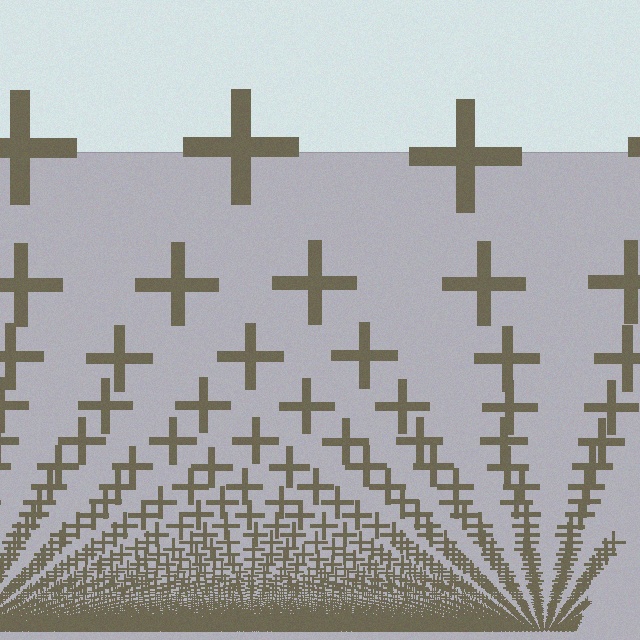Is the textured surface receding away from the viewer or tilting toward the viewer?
The surface appears to tilt toward the viewer. Texture elements get larger and sparser toward the top.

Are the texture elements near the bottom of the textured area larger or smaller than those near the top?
Smaller. The gradient is inverted — elements near the bottom are smaller and denser.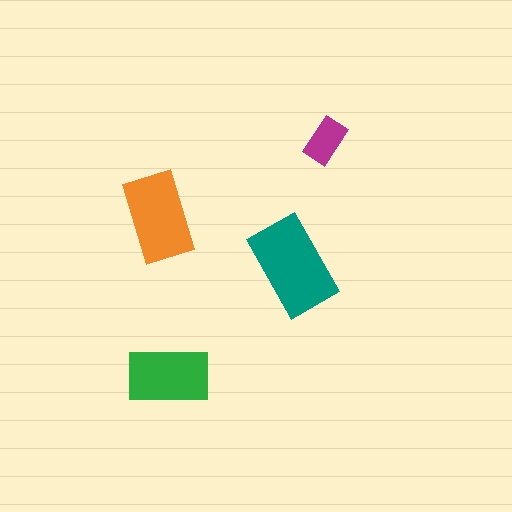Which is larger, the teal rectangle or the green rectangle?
The teal one.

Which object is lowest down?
The green rectangle is bottommost.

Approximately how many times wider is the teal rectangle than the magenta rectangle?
About 2 times wider.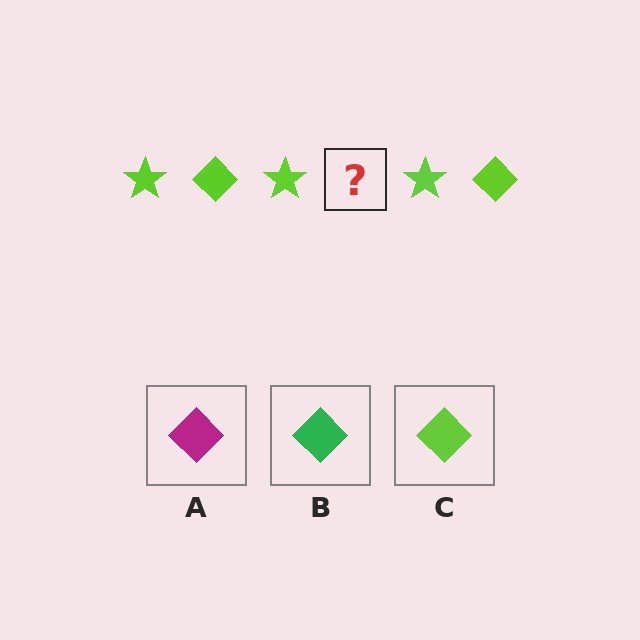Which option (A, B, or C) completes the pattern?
C.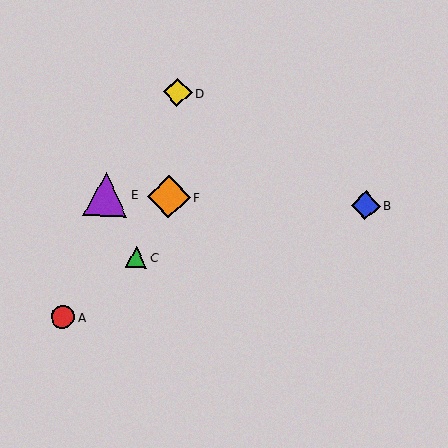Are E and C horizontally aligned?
No, E is at y≈194 and C is at y≈257.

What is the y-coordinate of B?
Object B is at y≈206.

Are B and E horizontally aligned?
Yes, both are at y≈206.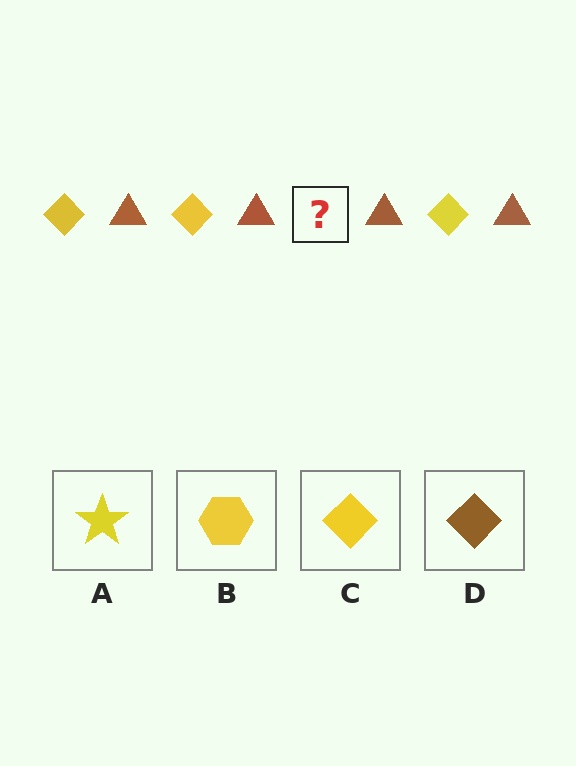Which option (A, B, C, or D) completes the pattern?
C.